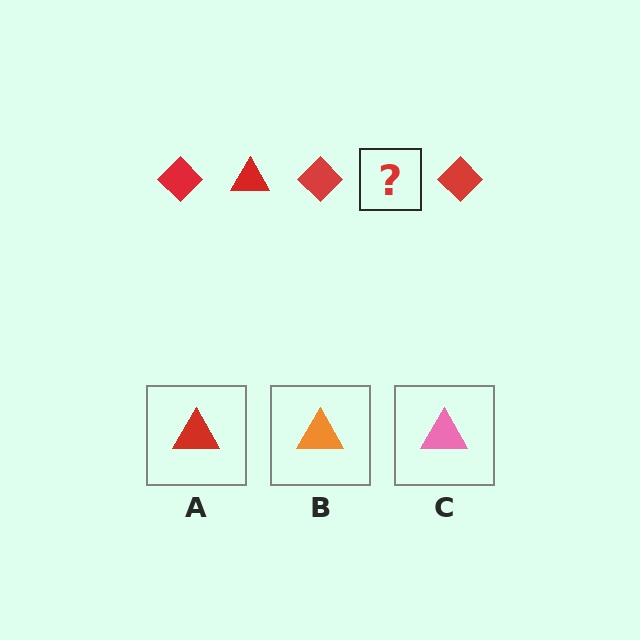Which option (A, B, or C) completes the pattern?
A.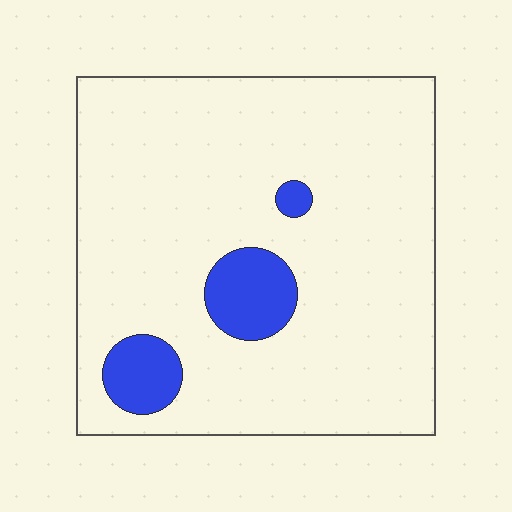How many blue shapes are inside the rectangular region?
3.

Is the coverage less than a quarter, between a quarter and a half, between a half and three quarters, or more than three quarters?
Less than a quarter.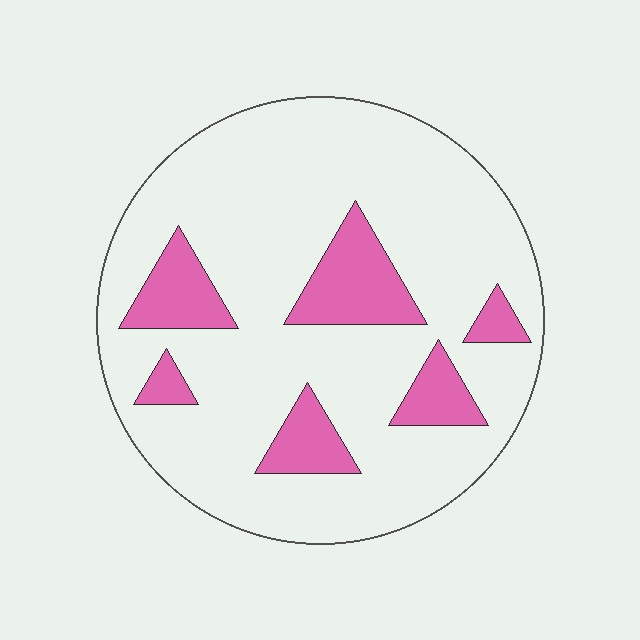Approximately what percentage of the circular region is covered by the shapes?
Approximately 20%.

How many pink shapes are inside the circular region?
6.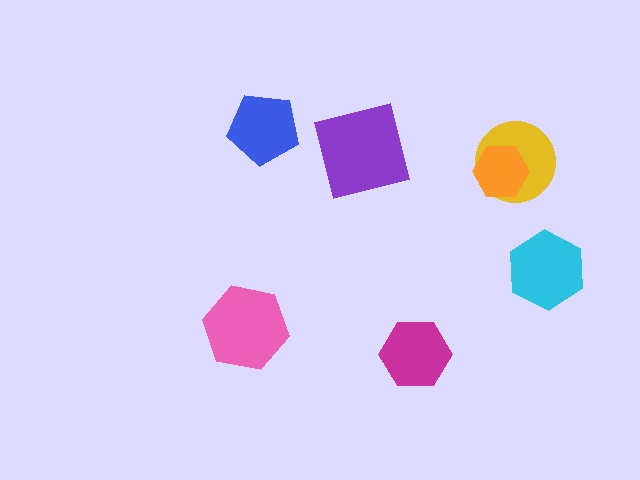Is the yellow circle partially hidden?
Yes, it is partially covered by another shape.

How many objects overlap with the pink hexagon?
0 objects overlap with the pink hexagon.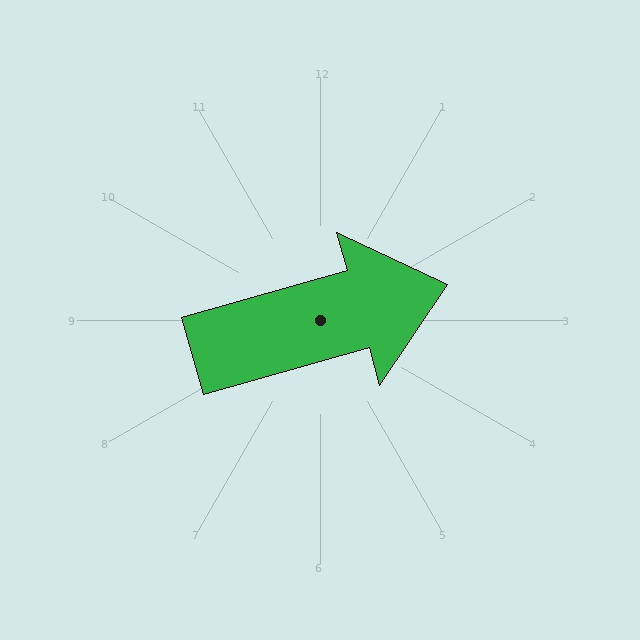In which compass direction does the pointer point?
East.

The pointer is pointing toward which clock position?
Roughly 2 o'clock.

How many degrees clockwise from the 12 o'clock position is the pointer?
Approximately 74 degrees.